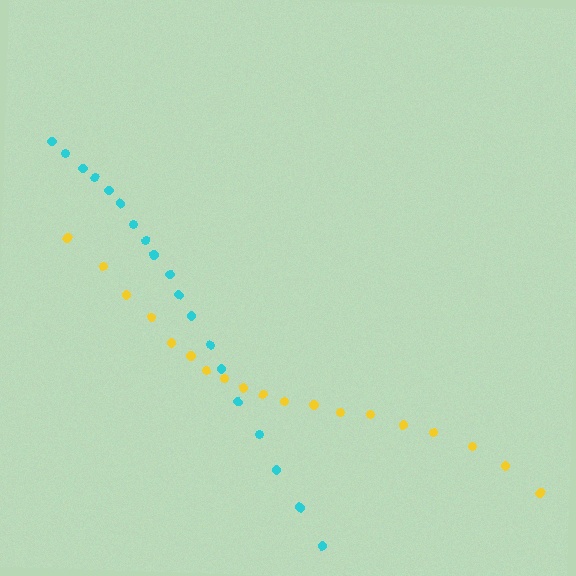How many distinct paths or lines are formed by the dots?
There are 2 distinct paths.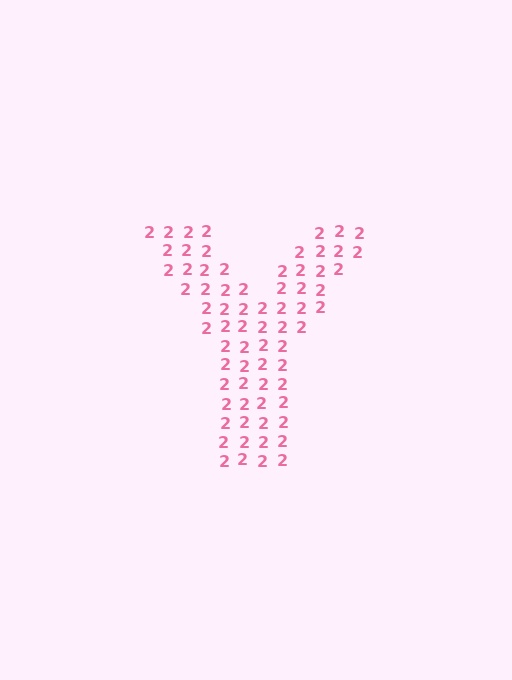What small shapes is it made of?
It is made of small digit 2's.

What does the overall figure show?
The overall figure shows the letter Y.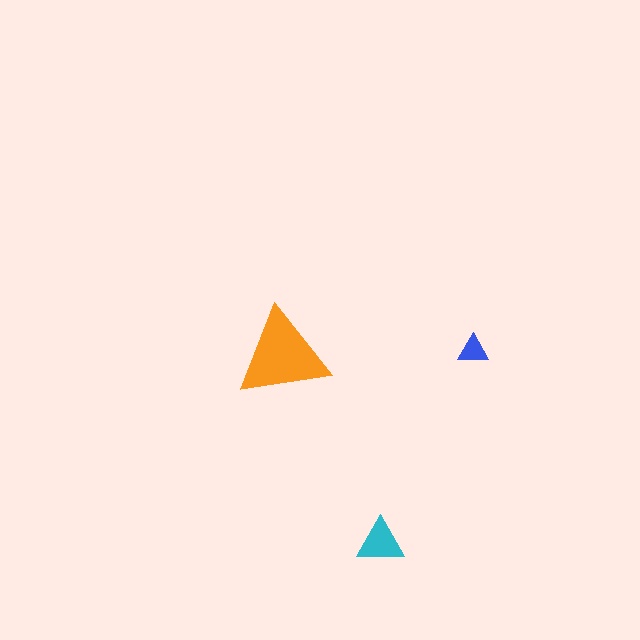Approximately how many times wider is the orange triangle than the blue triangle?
About 3 times wider.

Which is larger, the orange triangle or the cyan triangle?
The orange one.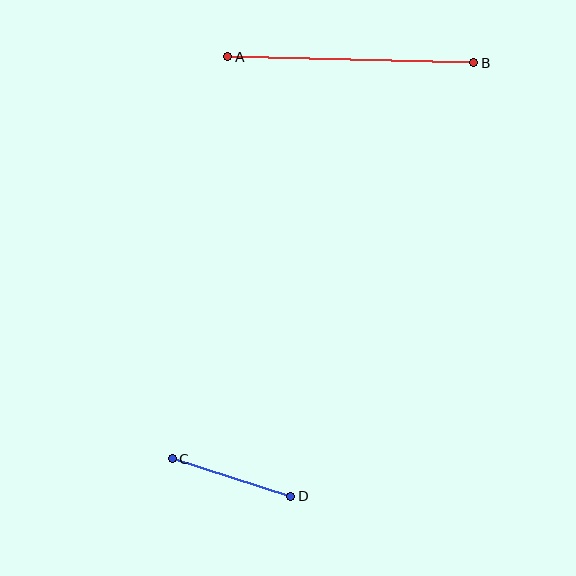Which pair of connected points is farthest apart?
Points A and B are farthest apart.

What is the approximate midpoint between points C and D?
The midpoint is at approximately (231, 478) pixels.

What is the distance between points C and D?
The distance is approximately 124 pixels.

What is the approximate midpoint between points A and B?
The midpoint is at approximately (351, 60) pixels.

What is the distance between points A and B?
The distance is approximately 246 pixels.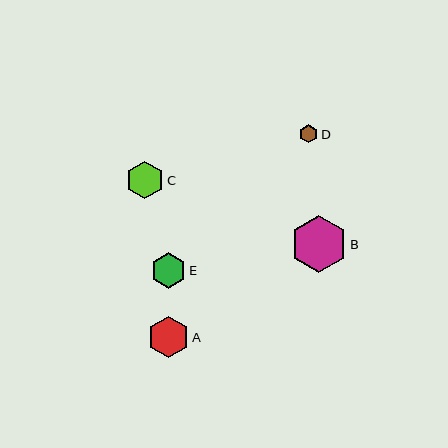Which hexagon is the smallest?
Hexagon D is the smallest with a size of approximately 18 pixels.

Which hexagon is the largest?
Hexagon B is the largest with a size of approximately 56 pixels.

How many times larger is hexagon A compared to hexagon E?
Hexagon A is approximately 1.2 times the size of hexagon E.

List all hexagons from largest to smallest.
From largest to smallest: B, A, C, E, D.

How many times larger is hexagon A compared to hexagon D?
Hexagon A is approximately 2.3 times the size of hexagon D.